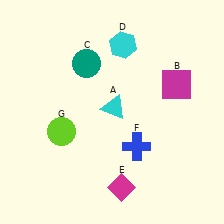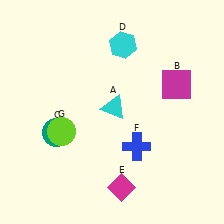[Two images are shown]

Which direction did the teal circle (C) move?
The teal circle (C) moved down.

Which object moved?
The teal circle (C) moved down.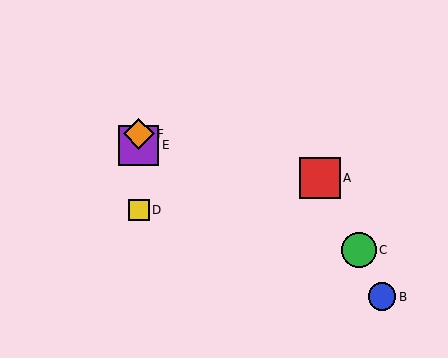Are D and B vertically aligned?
No, D is at x≈139 and B is at x≈382.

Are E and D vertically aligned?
Yes, both are at x≈139.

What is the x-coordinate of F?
Object F is at x≈139.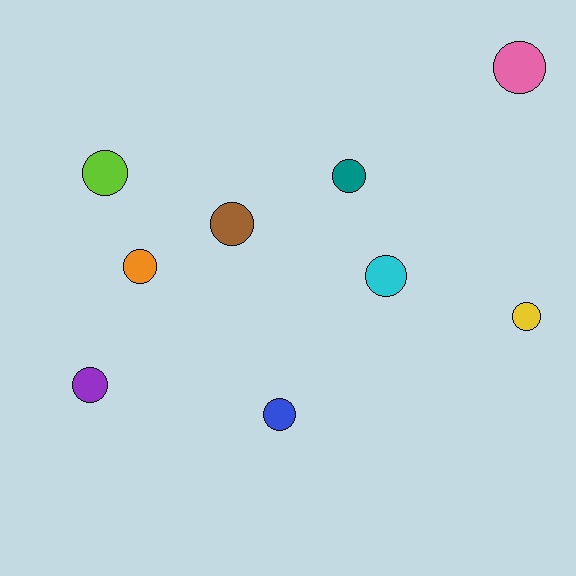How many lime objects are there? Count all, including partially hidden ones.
There is 1 lime object.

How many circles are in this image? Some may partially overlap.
There are 9 circles.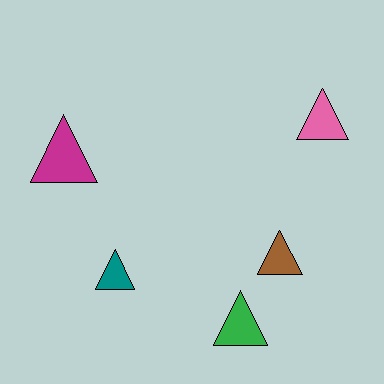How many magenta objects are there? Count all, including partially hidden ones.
There is 1 magenta object.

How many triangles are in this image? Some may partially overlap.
There are 5 triangles.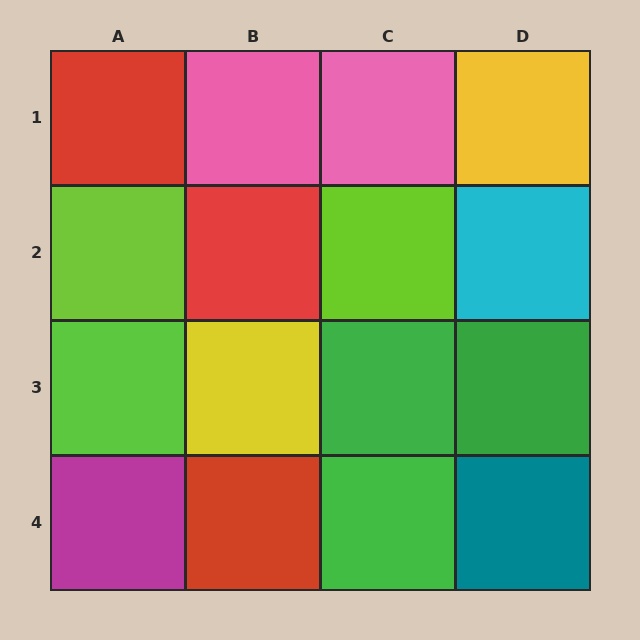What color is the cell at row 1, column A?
Red.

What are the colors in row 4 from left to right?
Magenta, red, green, teal.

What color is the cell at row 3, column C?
Green.